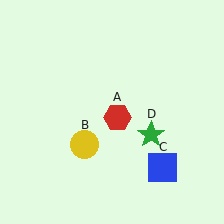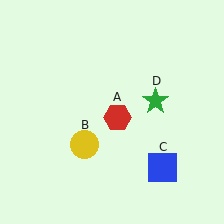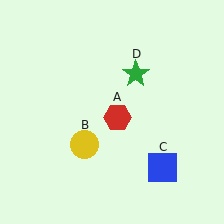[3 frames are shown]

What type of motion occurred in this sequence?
The green star (object D) rotated counterclockwise around the center of the scene.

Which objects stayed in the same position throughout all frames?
Red hexagon (object A) and yellow circle (object B) and blue square (object C) remained stationary.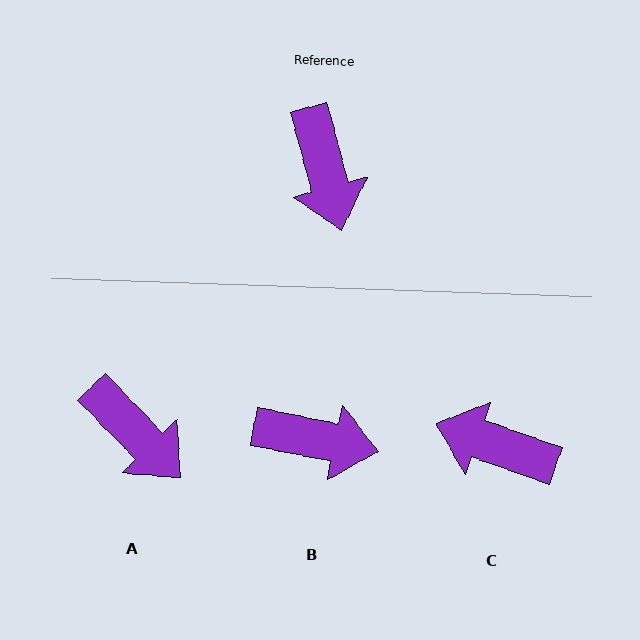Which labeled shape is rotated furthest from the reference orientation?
C, about 125 degrees away.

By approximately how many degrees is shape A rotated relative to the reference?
Approximately 29 degrees counter-clockwise.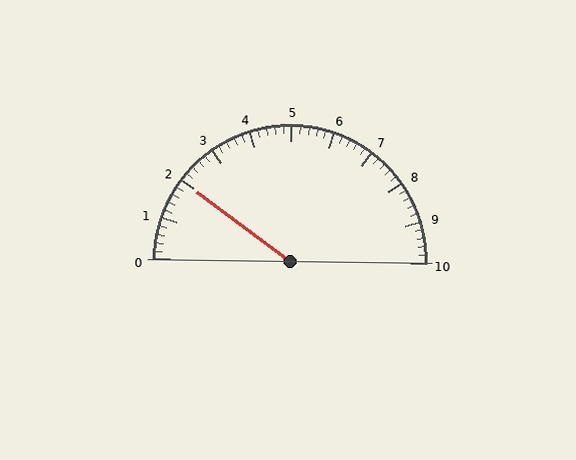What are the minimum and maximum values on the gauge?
The gauge ranges from 0 to 10.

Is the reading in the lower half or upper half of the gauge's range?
The reading is in the lower half of the range (0 to 10).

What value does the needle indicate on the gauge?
The needle indicates approximately 2.0.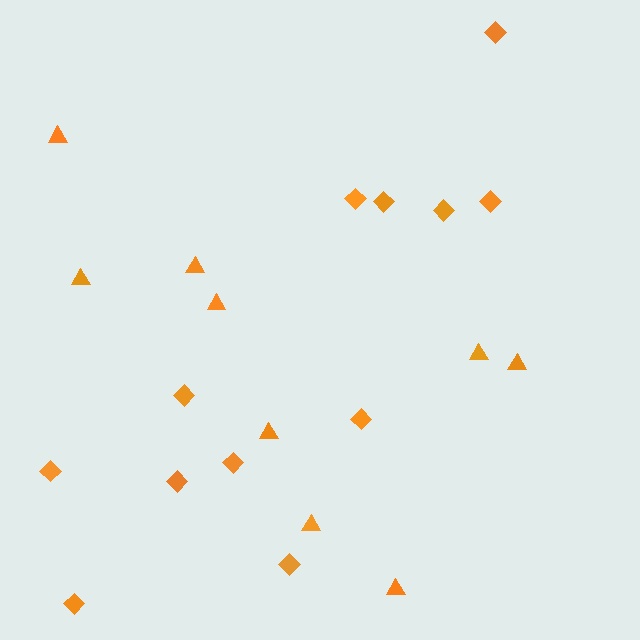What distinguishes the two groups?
There are 2 groups: one group of diamonds (12) and one group of triangles (9).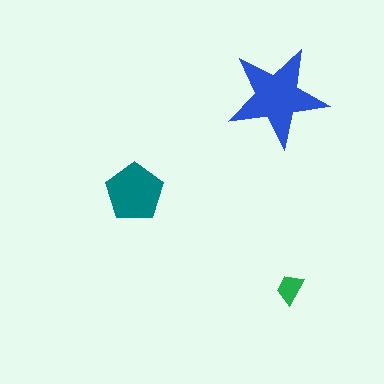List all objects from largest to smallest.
The blue star, the teal pentagon, the green trapezoid.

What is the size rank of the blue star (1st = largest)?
1st.